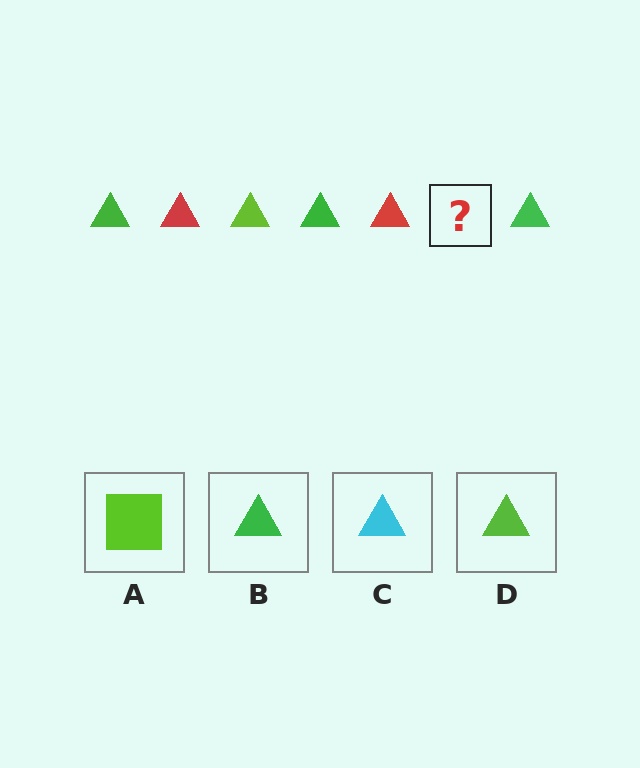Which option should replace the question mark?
Option D.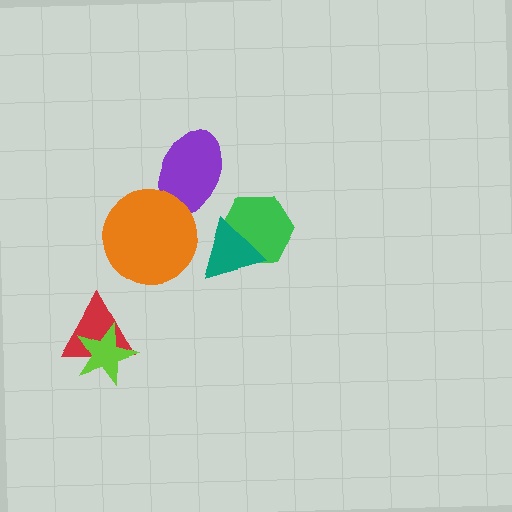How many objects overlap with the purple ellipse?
1 object overlaps with the purple ellipse.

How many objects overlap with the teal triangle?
1 object overlaps with the teal triangle.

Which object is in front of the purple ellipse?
The orange circle is in front of the purple ellipse.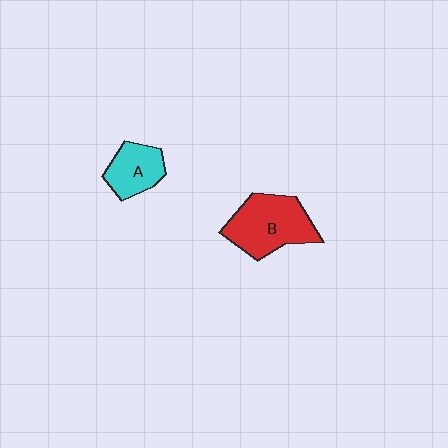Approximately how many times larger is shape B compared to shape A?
Approximately 1.7 times.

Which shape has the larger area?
Shape B (red).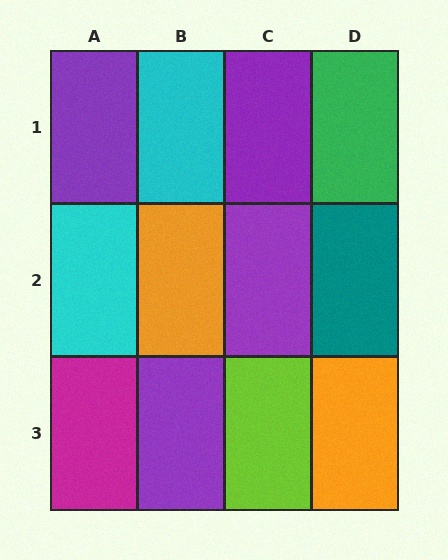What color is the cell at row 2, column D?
Teal.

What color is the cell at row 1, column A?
Purple.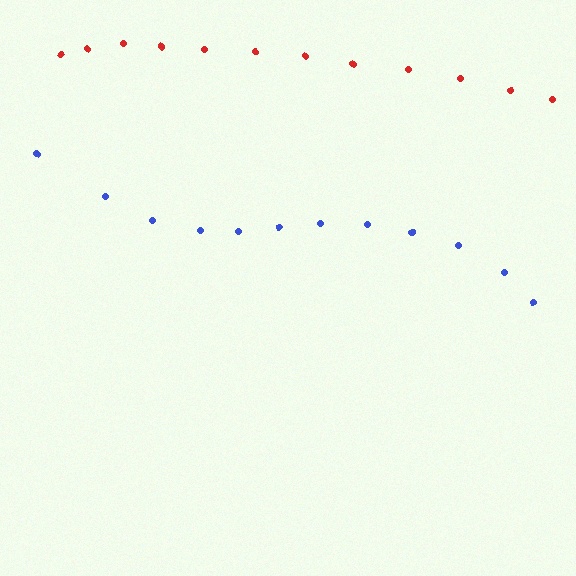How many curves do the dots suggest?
There are 2 distinct paths.